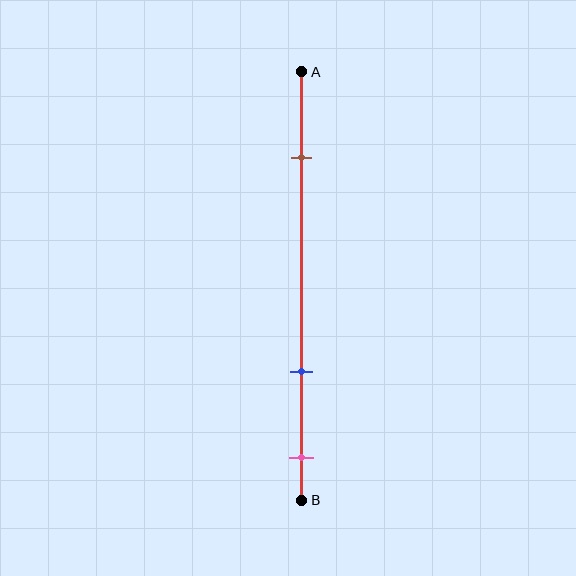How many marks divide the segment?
There are 3 marks dividing the segment.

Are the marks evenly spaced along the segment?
No, the marks are not evenly spaced.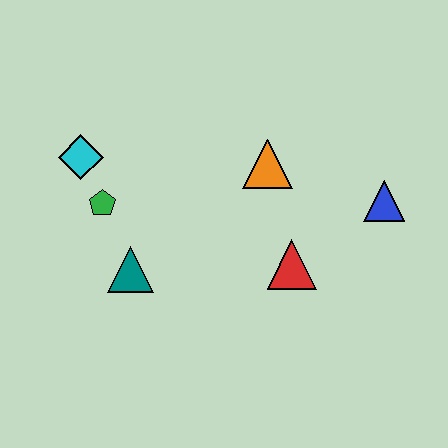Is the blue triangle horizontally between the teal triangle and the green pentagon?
No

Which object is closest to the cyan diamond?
The green pentagon is closest to the cyan diamond.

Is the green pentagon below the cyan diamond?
Yes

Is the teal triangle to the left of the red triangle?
Yes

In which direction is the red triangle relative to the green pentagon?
The red triangle is to the right of the green pentagon.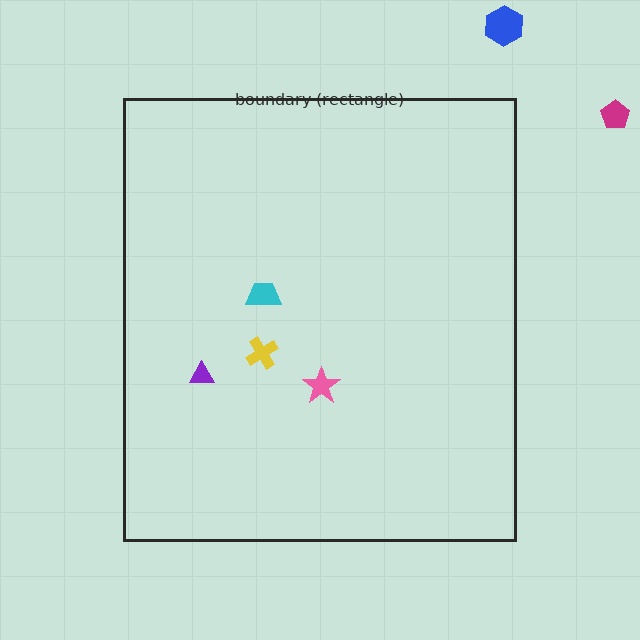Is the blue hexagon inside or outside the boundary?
Outside.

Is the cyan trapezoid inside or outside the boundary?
Inside.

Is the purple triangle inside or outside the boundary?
Inside.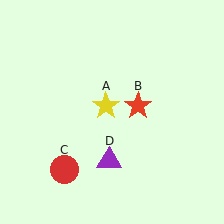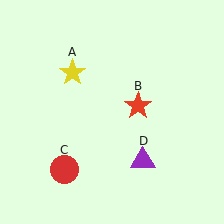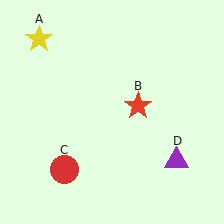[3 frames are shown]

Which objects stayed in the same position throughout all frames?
Red star (object B) and red circle (object C) remained stationary.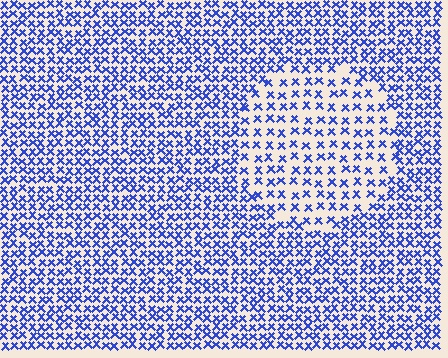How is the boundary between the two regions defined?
The boundary is defined by a change in element density (approximately 1.9x ratio). All elements are the same color, size, and shape.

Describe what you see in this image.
The image contains small blue elements arranged at two different densities. A circle-shaped region is visible where the elements are less densely packed than the surrounding area.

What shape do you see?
I see a circle.